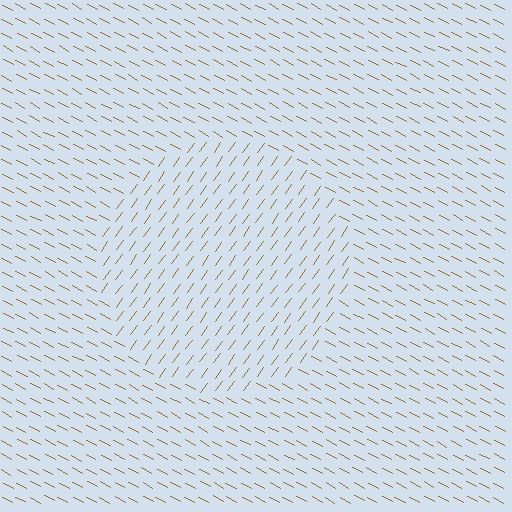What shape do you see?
I see a circle.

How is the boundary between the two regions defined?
The boundary is defined purely by a change in line orientation (approximately 81 degrees difference). All lines are the same color and thickness.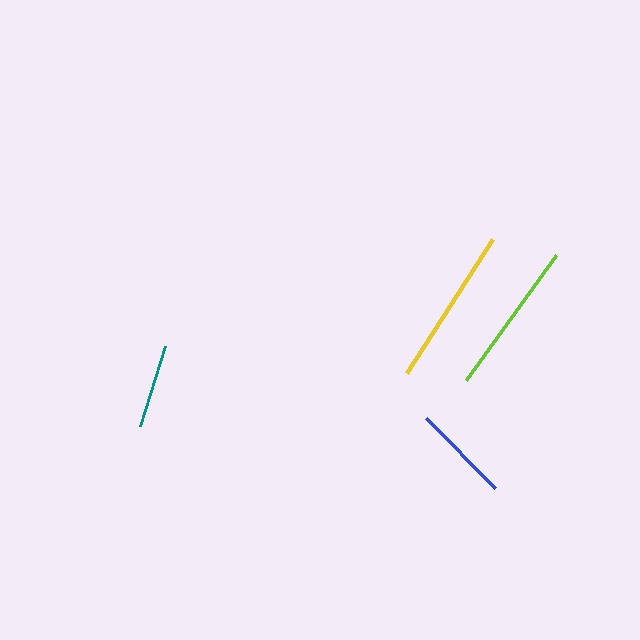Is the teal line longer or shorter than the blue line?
The blue line is longer than the teal line.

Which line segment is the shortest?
The teal line is the shortest at approximately 84 pixels.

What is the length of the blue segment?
The blue segment is approximately 98 pixels long.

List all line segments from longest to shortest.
From longest to shortest: yellow, lime, blue, teal.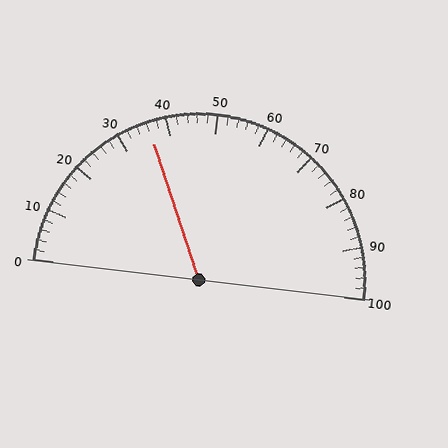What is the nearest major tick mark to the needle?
The nearest major tick mark is 40.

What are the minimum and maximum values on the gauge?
The gauge ranges from 0 to 100.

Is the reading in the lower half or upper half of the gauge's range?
The reading is in the lower half of the range (0 to 100).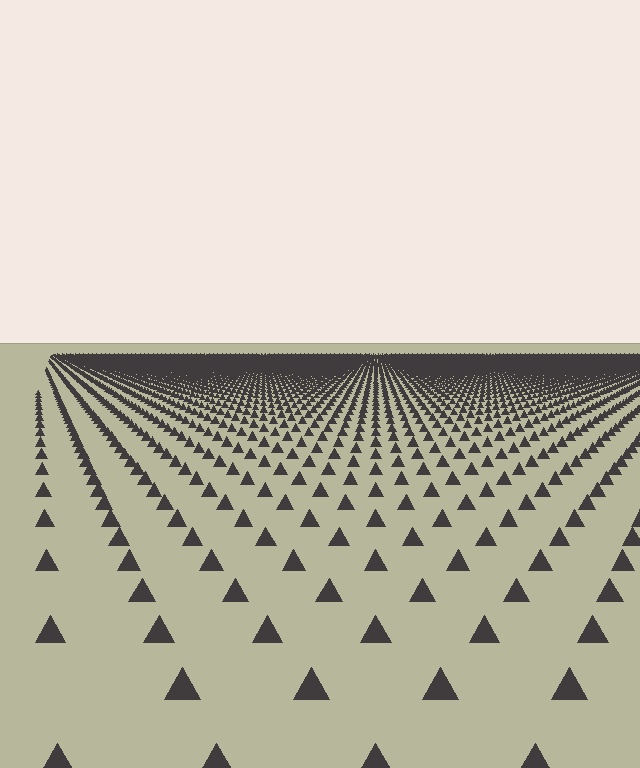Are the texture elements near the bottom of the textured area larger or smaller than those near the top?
Larger. Near the bottom, elements are closer to the viewer and appear at a bigger on-screen size.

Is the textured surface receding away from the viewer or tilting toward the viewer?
The surface is receding away from the viewer. Texture elements get smaller and denser toward the top.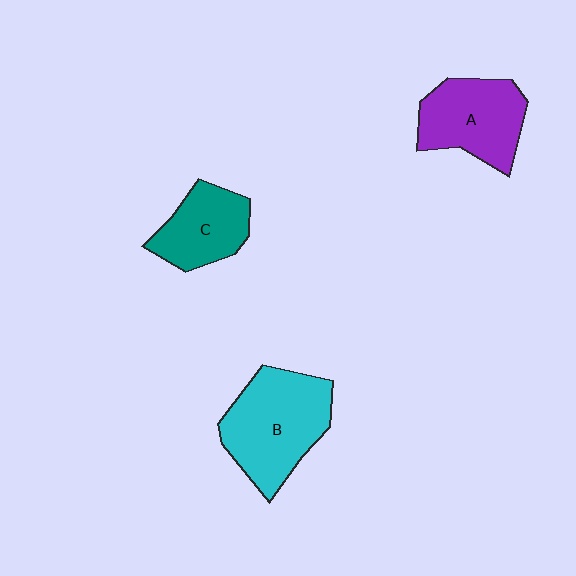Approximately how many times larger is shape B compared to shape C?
Approximately 1.6 times.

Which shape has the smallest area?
Shape C (teal).